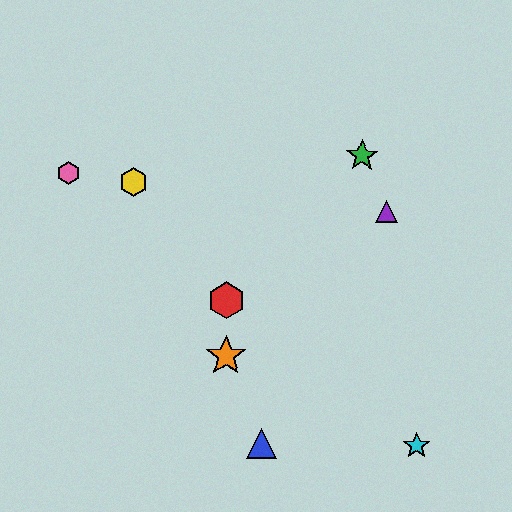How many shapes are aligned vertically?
2 shapes (the red hexagon, the orange star) are aligned vertically.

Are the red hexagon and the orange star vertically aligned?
Yes, both are at x≈226.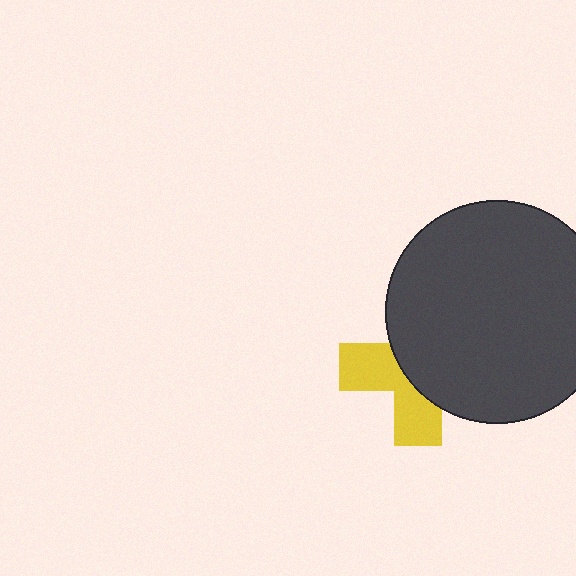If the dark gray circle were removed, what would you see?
You would see the complete yellow cross.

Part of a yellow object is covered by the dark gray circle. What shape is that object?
It is a cross.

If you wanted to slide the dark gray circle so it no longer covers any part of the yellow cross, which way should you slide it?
Slide it right — that is the most direct way to separate the two shapes.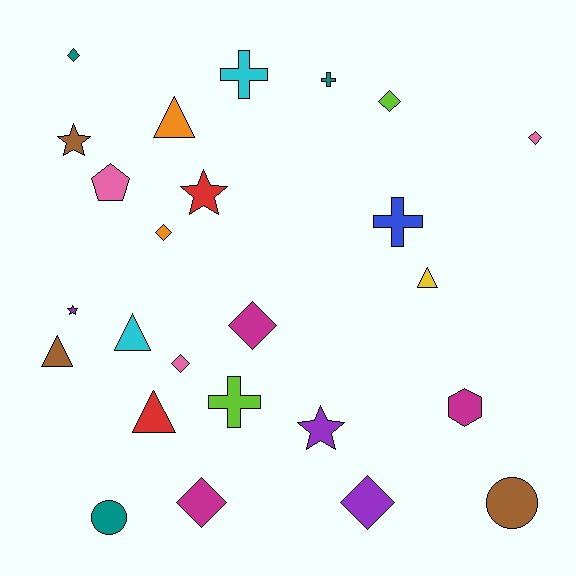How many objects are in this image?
There are 25 objects.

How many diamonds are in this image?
There are 8 diamonds.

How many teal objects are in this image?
There are 3 teal objects.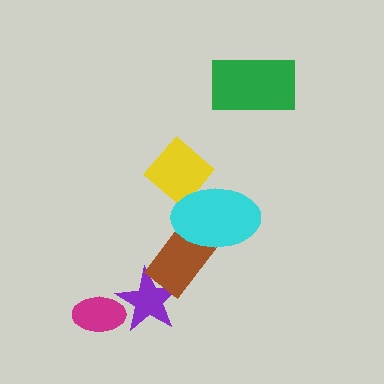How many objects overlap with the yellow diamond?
1 object overlaps with the yellow diamond.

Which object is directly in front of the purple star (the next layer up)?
The brown rectangle is directly in front of the purple star.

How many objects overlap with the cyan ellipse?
2 objects overlap with the cyan ellipse.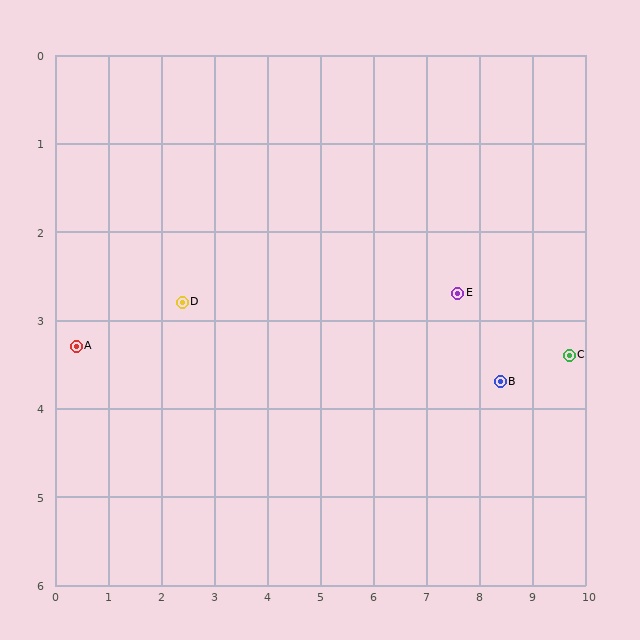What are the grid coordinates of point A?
Point A is at approximately (0.4, 3.3).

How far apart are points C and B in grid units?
Points C and B are about 1.3 grid units apart.